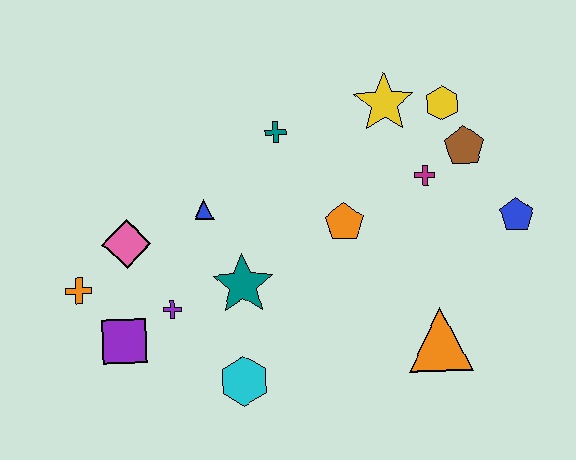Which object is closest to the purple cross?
The purple square is closest to the purple cross.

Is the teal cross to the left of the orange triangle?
Yes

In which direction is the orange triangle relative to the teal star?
The orange triangle is to the right of the teal star.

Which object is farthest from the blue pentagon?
The orange cross is farthest from the blue pentagon.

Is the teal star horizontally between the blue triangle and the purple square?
No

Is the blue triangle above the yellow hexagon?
No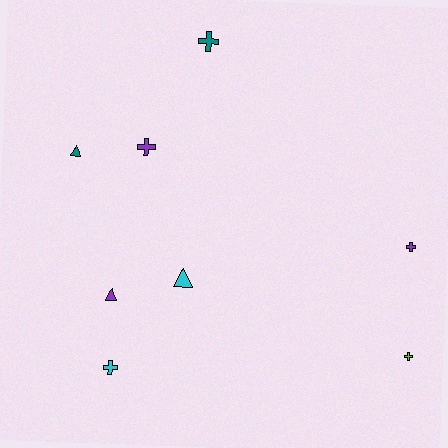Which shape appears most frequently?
Cross, with 5 objects.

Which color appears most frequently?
Purple, with 3 objects.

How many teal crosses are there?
There is 1 teal cross.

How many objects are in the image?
There are 8 objects.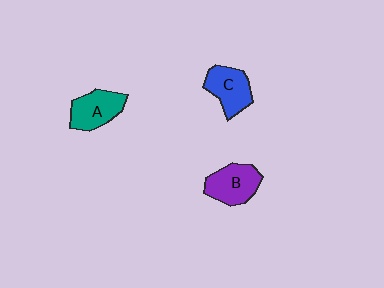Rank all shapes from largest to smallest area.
From largest to smallest: B (purple), C (blue), A (teal).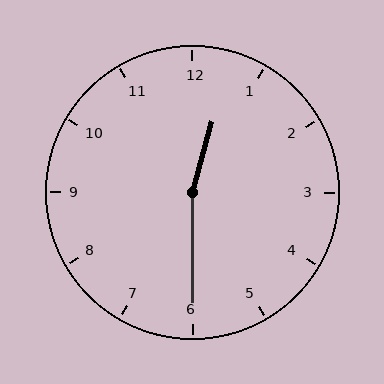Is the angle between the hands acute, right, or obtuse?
It is obtuse.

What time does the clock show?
12:30.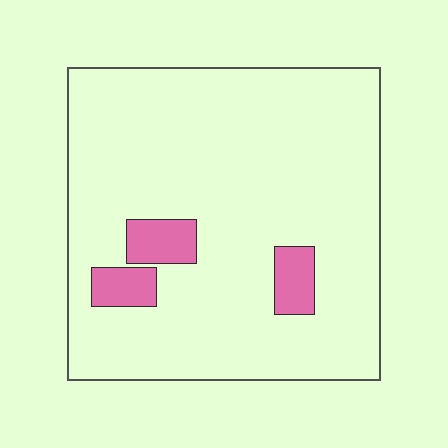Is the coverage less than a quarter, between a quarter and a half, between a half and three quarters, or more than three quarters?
Less than a quarter.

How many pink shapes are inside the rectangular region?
3.